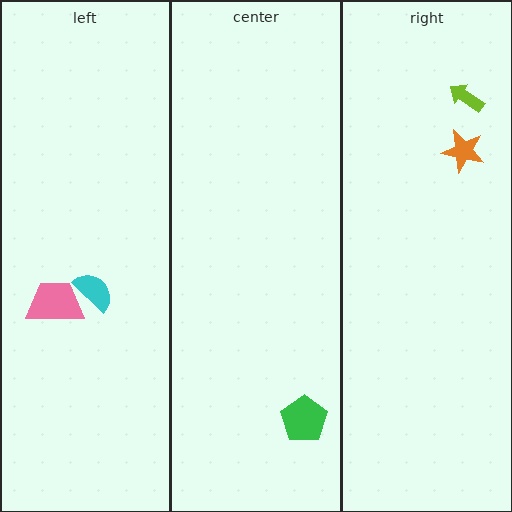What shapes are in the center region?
The green pentagon.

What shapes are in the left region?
The cyan semicircle, the pink trapezoid.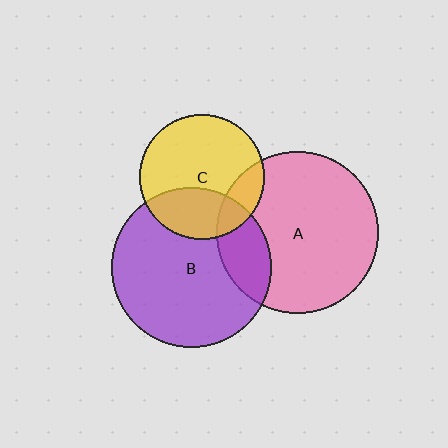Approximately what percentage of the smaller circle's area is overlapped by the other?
Approximately 15%.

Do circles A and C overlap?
Yes.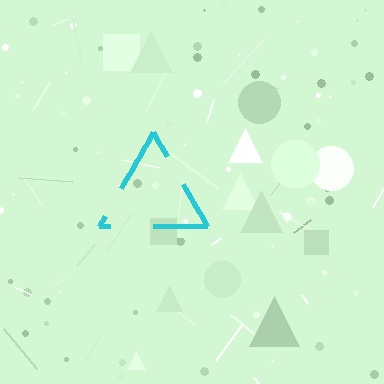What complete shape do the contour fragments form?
The contour fragments form a triangle.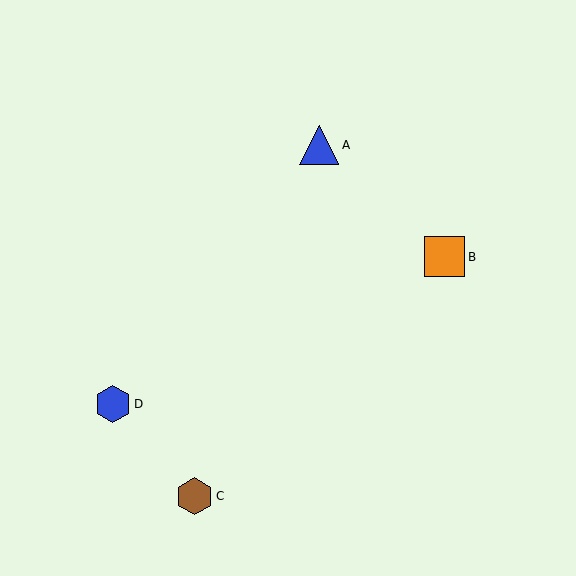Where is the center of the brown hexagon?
The center of the brown hexagon is at (195, 496).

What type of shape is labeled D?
Shape D is a blue hexagon.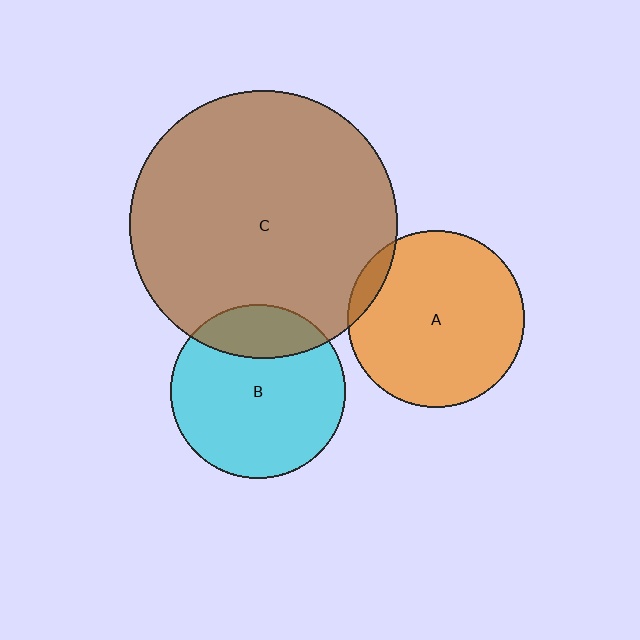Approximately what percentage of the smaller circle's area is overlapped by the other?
Approximately 20%.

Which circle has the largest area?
Circle C (brown).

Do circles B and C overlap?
Yes.